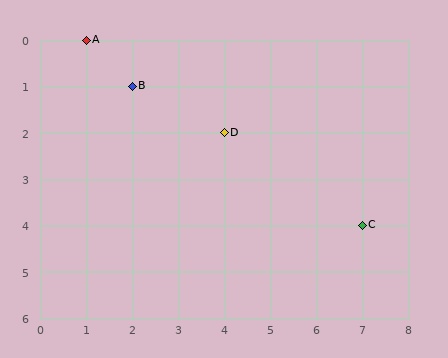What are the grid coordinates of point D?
Point D is at grid coordinates (4, 2).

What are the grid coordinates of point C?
Point C is at grid coordinates (7, 4).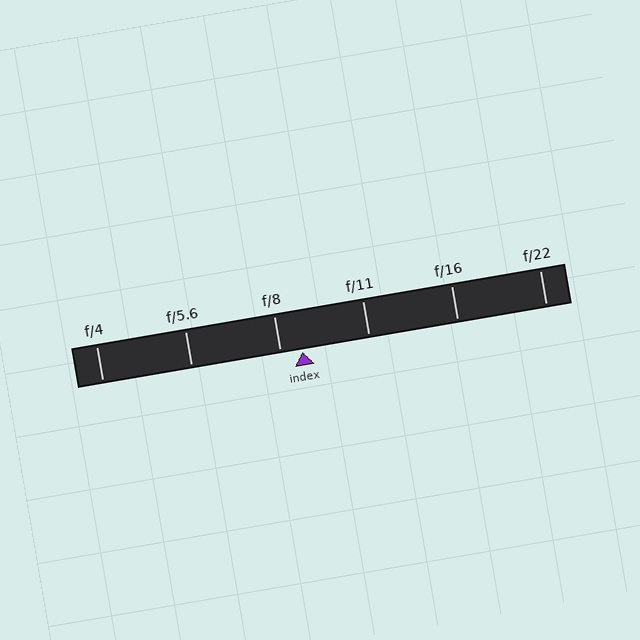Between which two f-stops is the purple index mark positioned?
The index mark is between f/8 and f/11.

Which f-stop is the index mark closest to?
The index mark is closest to f/8.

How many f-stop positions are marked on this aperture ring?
There are 6 f-stop positions marked.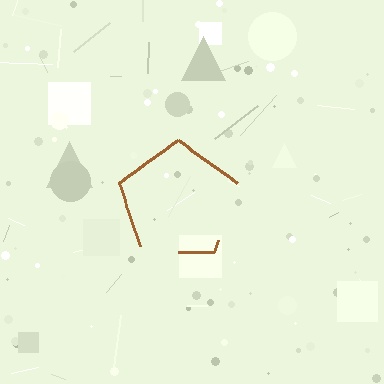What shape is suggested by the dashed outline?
The dashed outline suggests a pentagon.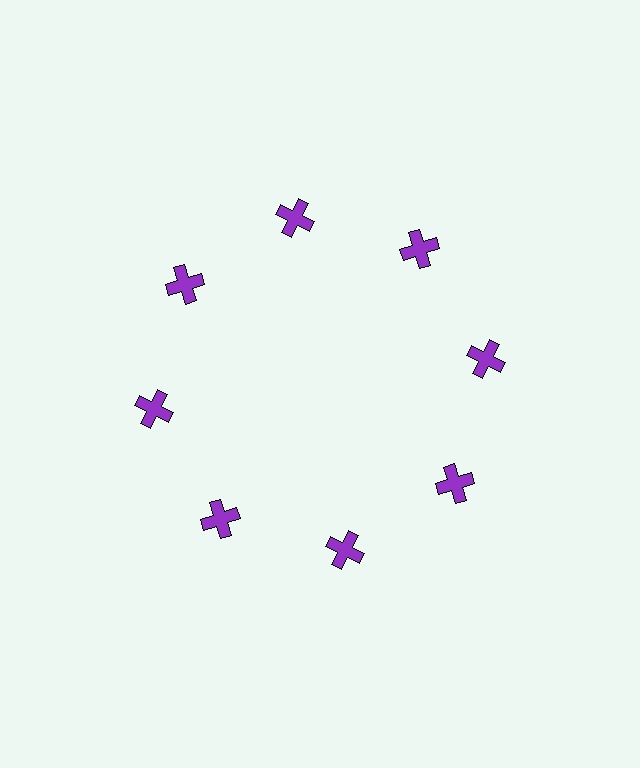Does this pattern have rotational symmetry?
Yes, this pattern has 8-fold rotational symmetry. It looks the same after rotating 45 degrees around the center.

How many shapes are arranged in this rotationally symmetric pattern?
There are 8 shapes, arranged in 8 groups of 1.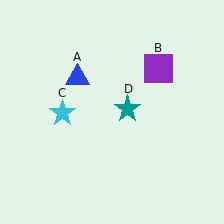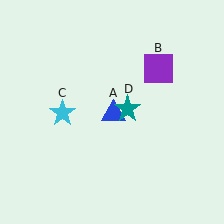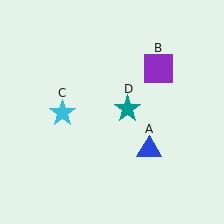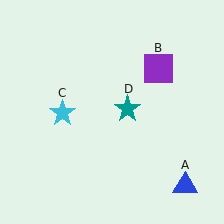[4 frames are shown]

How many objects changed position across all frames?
1 object changed position: blue triangle (object A).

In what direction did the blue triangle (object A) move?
The blue triangle (object A) moved down and to the right.